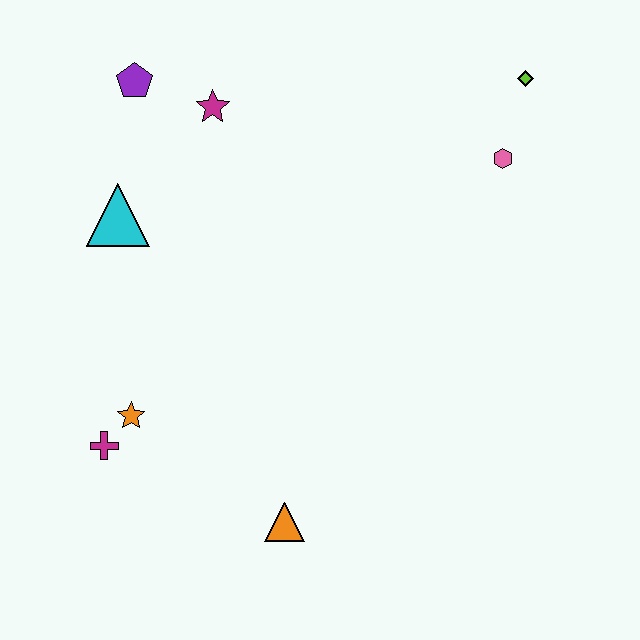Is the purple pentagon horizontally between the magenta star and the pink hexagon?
No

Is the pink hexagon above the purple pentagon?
No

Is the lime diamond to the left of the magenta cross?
No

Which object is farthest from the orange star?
The lime diamond is farthest from the orange star.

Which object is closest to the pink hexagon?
The lime diamond is closest to the pink hexagon.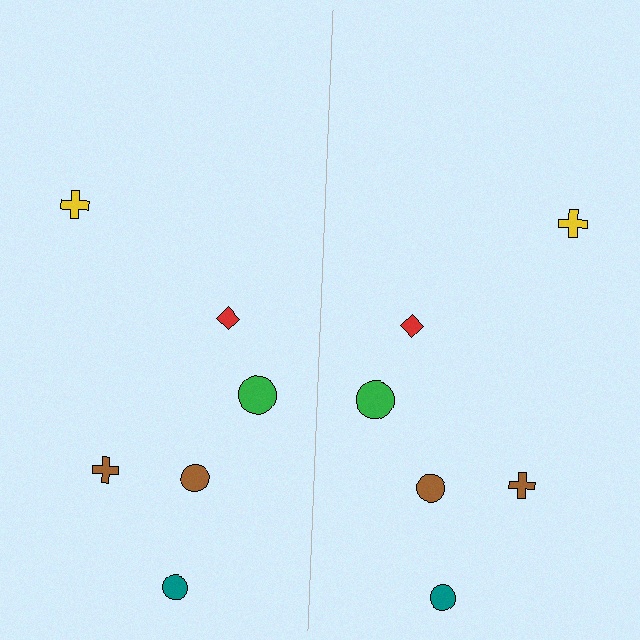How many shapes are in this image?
There are 12 shapes in this image.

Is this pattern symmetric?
Yes, this pattern has bilateral (reflection) symmetry.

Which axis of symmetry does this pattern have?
The pattern has a vertical axis of symmetry running through the center of the image.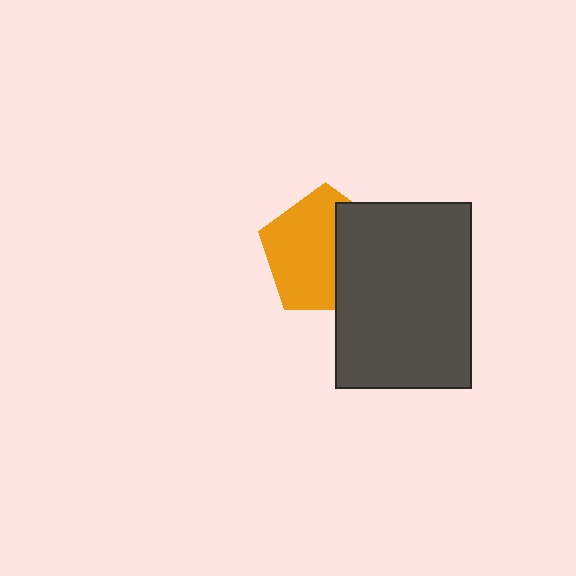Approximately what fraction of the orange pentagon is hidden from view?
Roughly 39% of the orange pentagon is hidden behind the dark gray rectangle.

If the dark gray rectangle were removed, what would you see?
You would see the complete orange pentagon.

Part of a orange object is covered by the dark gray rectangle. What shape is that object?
It is a pentagon.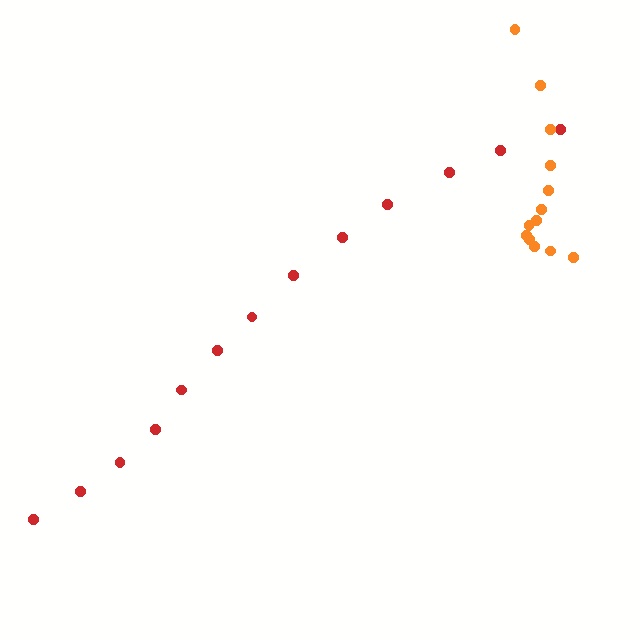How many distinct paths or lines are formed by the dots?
There are 2 distinct paths.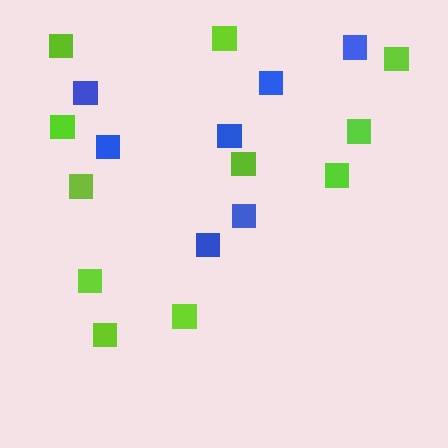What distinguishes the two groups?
There are 2 groups: one group of blue squares (7) and one group of lime squares (11).